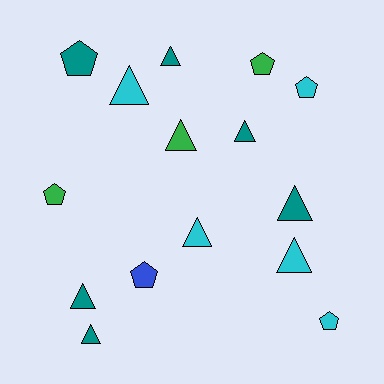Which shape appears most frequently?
Triangle, with 9 objects.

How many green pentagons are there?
There are 2 green pentagons.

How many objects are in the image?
There are 15 objects.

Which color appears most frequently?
Teal, with 6 objects.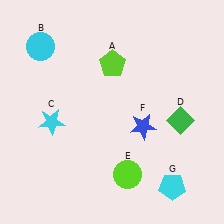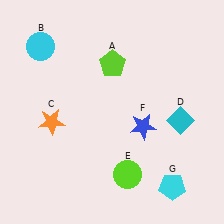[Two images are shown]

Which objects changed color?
C changed from cyan to orange. D changed from green to cyan.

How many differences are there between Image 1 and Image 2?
There are 2 differences between the two images.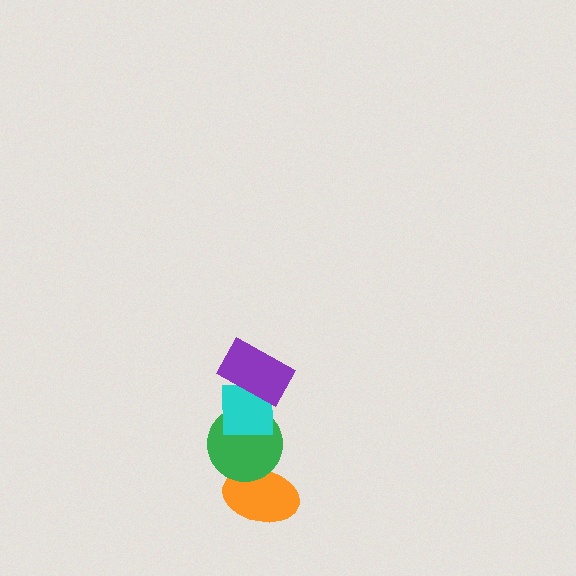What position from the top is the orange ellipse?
The orange ellipse is 4th from the top.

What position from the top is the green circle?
The green circle is 3rd from the top.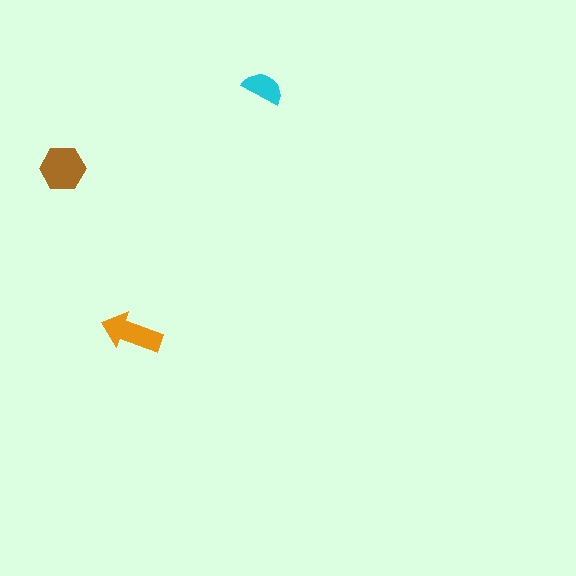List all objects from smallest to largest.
The cyan semicircle, the orange arrow, the brown hexagon.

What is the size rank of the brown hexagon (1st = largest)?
1st.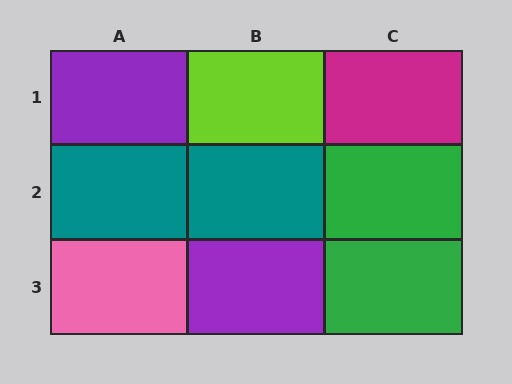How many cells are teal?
2 cells are teal.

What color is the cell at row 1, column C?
Magenta.